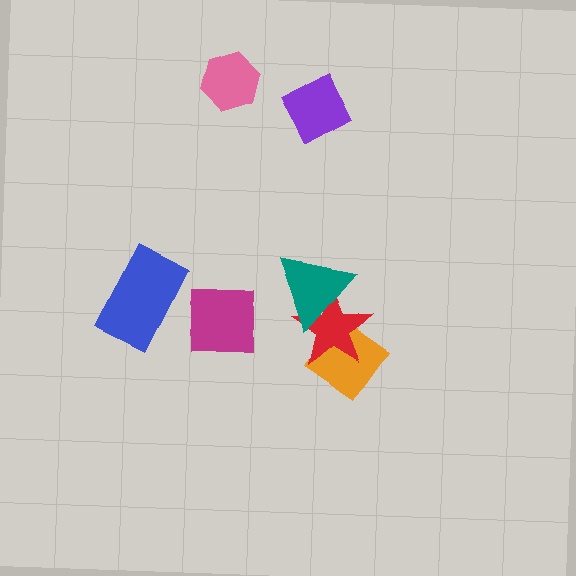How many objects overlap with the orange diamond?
1 object overlaps with the orange diamond.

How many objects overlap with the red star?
2 objects overlap with the red star.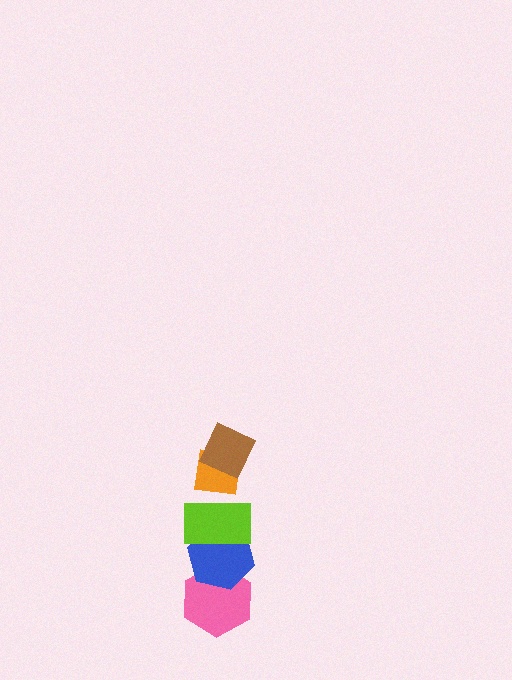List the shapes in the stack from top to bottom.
From top to bottom: the brown diamond, the orange square, the lime rectangle, the blue hexagon, the pink hexagon.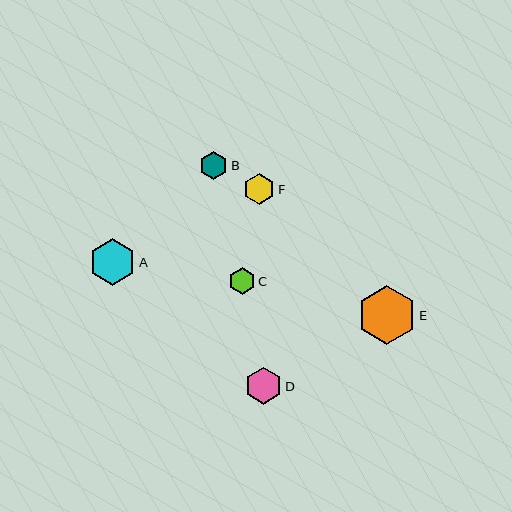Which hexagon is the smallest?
Hexagon C is the smallest with a size of approximately 27 pixels.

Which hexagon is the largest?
Hexagon E is the largest with a size of approximately 59 pixels.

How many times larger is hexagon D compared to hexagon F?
Hexagon D is approximately 1.2 times the size of hexagon F.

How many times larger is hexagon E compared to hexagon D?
Hexagon E is approximately 1.6 times the size of hexagon D.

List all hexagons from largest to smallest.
From largest to smallest: E, A, D, F, B, C.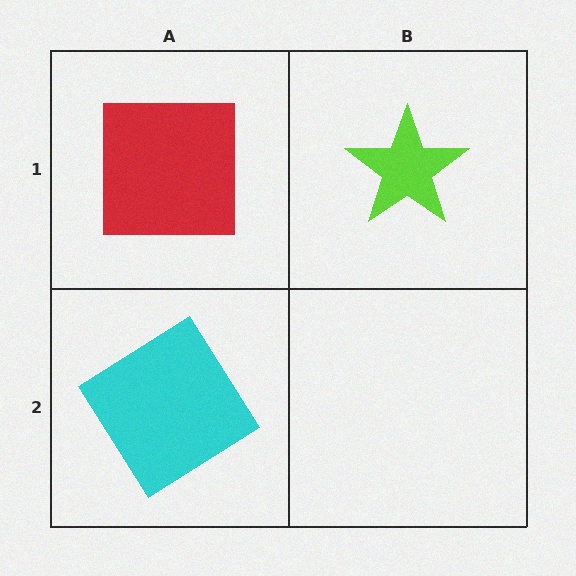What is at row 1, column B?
A lime star.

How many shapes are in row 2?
1 shape.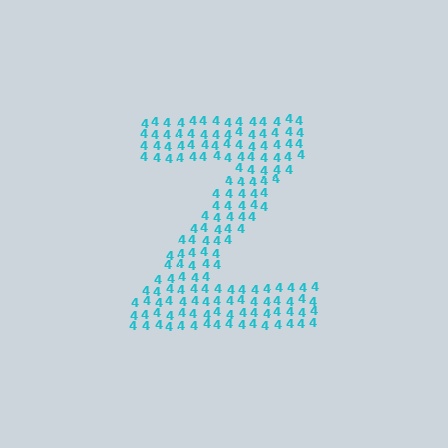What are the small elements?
The small elements are digit 4's.